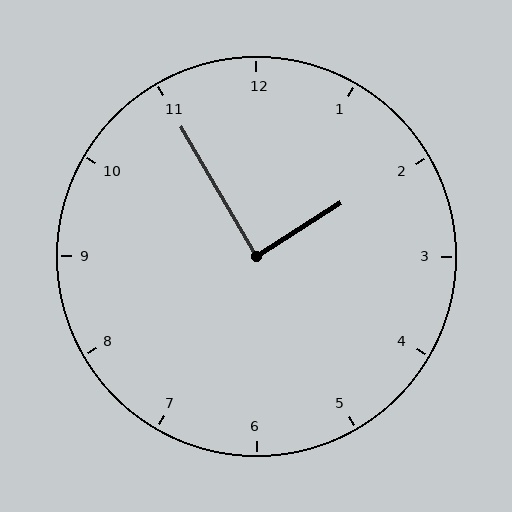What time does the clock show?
1:55.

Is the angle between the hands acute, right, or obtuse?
It is right.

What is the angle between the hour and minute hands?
Approximately 88 degrees.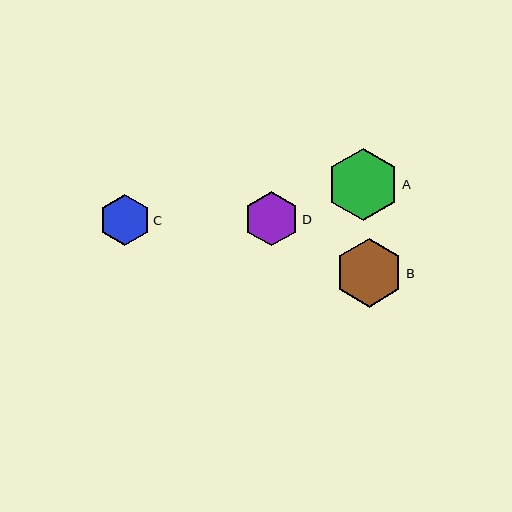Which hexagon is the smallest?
Hexagon C is the smallest with a size of approximately 52 pixels.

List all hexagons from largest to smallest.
From largest to smallest: A, B, D, C.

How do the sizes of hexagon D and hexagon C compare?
Hexagon D and hexagon C are approximately the same size.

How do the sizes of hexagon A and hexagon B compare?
Hexagon A and hexagon B are approximately the same size.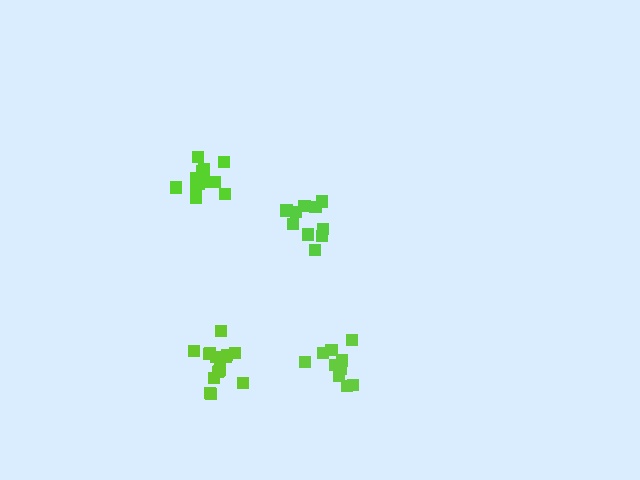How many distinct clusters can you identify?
There are 4 distinct clusters.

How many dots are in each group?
Group 1: 10 dots, Group 2: 10 dots, Group 3: 13 dots, Group 4: 15 dots (48 total).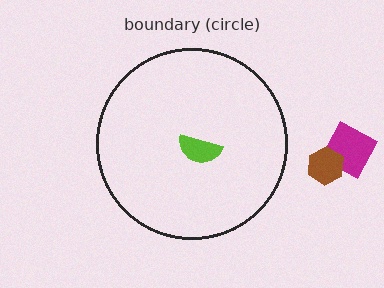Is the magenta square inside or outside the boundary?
Outside.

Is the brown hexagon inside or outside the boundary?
Outside.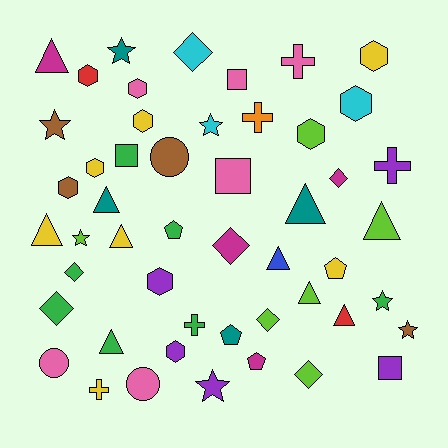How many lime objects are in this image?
There are 6 lime objects.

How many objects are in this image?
There are 50 objects.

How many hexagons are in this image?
There are 10 hexagons.